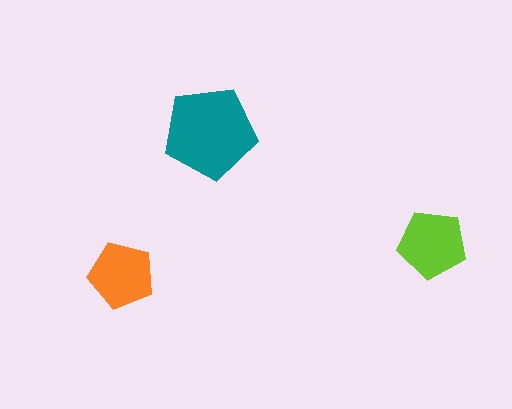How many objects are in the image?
There are 3 objects in the image.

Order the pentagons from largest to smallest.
the teal one, the lime one, the orange one.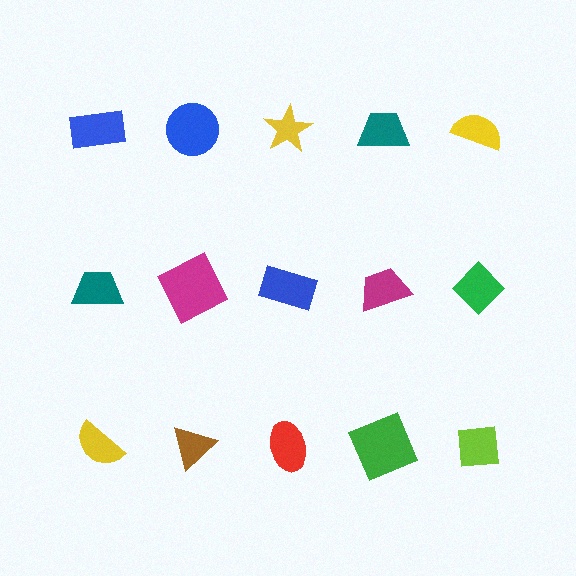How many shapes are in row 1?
5 shapes.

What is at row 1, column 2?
A blue circle.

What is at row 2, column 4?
A magenta trapezoid.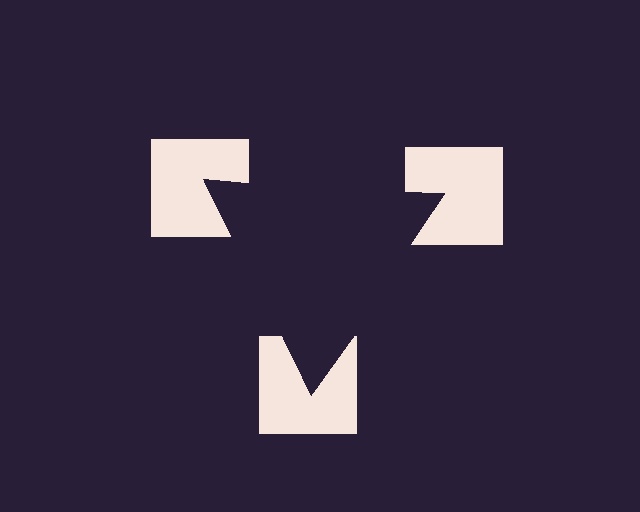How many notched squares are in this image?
There are 3 — one at each vertex of the illusory triangle.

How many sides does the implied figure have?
3 sides.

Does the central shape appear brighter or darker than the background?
It typically appears slightly darker than the background, even though no actual brightness change is drawn.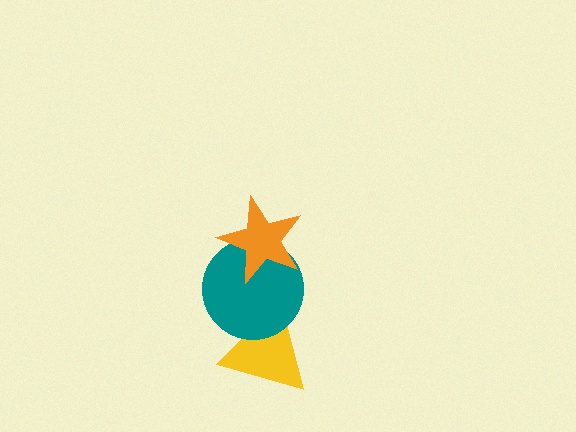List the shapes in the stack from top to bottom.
From top to bottom: the orange star, the teal circle, the yellow triangle.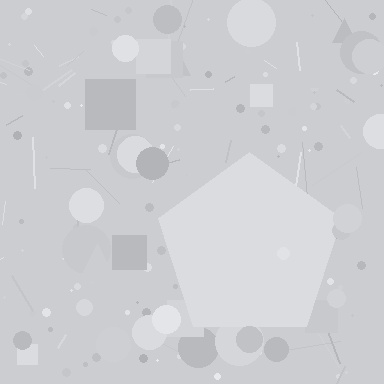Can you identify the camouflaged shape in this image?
The camouflaged shape is a pentagon.